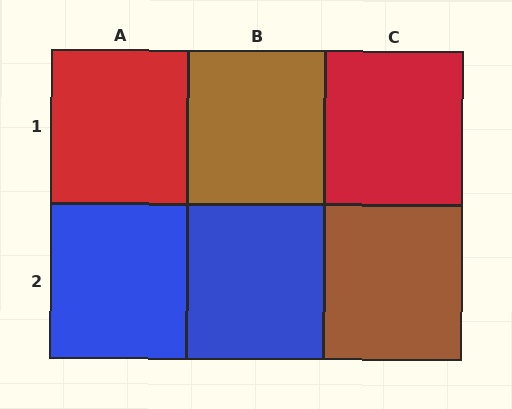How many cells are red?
2 cells are red.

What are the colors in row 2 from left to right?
Blue, blue, brown.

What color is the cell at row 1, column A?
Red.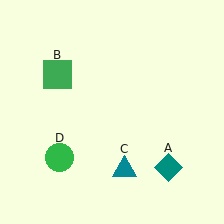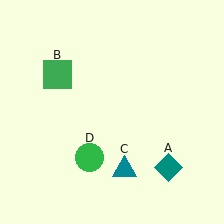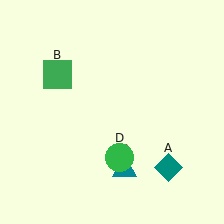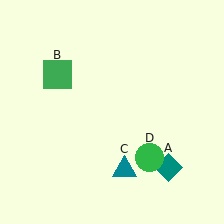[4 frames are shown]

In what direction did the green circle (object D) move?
The green circle (object D) moved right.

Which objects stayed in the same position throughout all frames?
Teal diamond (object A) and green square (object B) and teal triangle (object C) remained stationary.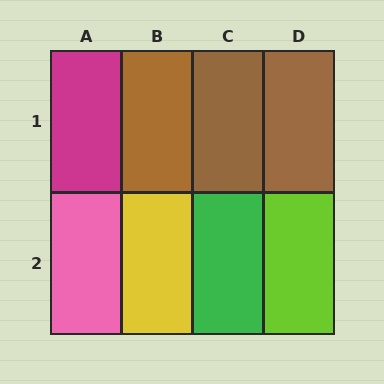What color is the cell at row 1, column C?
Brown.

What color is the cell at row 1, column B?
Brown.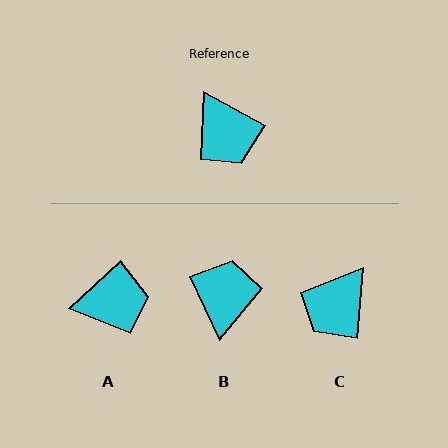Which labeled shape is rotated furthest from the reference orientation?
B, about 143 degrees away.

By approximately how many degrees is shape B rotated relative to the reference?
Approximately 143 degrees counter-clockwise.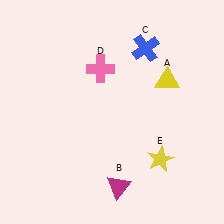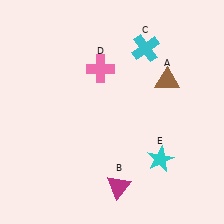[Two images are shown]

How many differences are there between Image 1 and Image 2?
There are 3 differences between the two images.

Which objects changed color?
A changed from yellow to brown. C changed from blue to cyan. E changed from yellow to cyan.